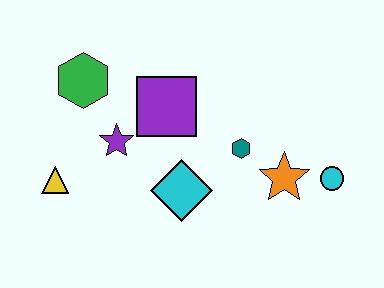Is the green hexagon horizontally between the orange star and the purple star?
No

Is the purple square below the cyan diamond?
No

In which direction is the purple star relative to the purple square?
The purple star is to the left of the purple square.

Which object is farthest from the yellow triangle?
The cyan circle is farthest from the yellow triangle.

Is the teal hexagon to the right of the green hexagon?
Yes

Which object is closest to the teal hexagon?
The orange star is closest to the teal hexagon.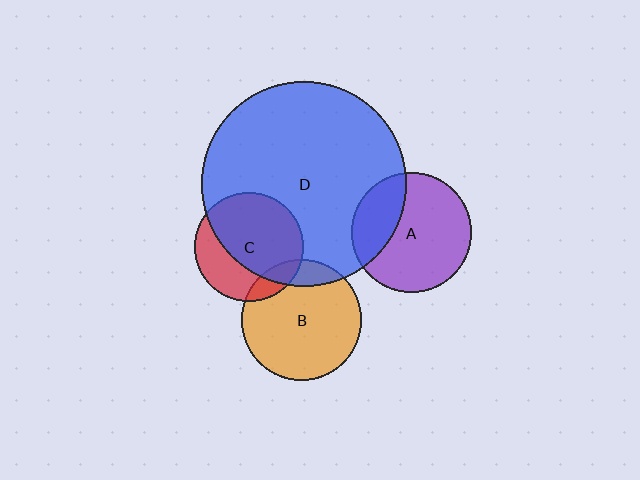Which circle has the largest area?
Circle D (blue).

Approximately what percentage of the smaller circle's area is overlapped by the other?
Approximately 65%.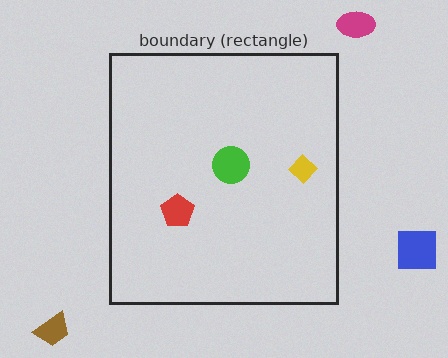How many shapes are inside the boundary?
3 inside, 3 outside.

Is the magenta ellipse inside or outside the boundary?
Outside.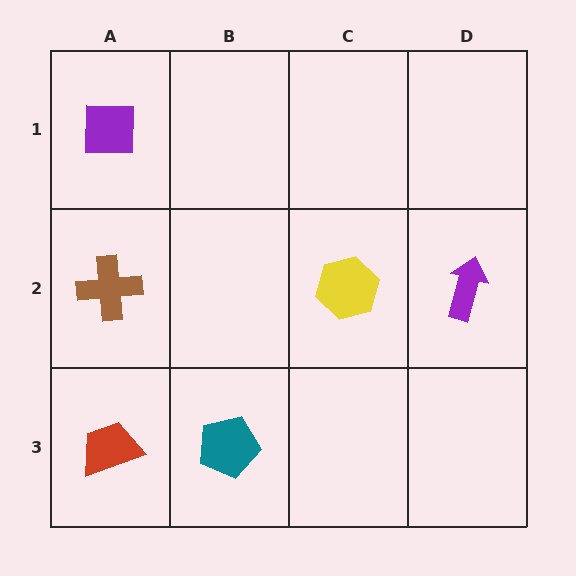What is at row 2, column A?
A brown cross.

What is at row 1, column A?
A purple square.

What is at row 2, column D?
A purple arrow.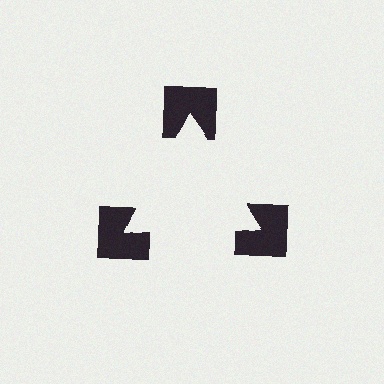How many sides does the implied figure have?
3 sides.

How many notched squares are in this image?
There are 3 — one at each vertex of the illusory triangle.